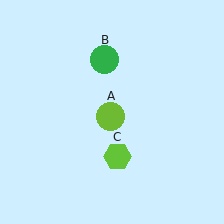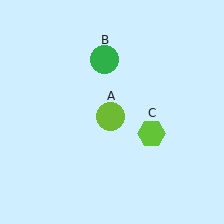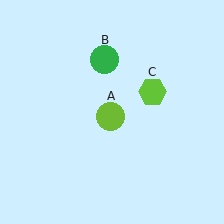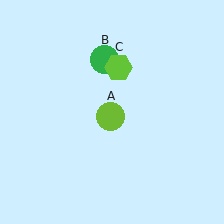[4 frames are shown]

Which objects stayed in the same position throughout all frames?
Lime circle (object A) and green circle (object B) remained stationary.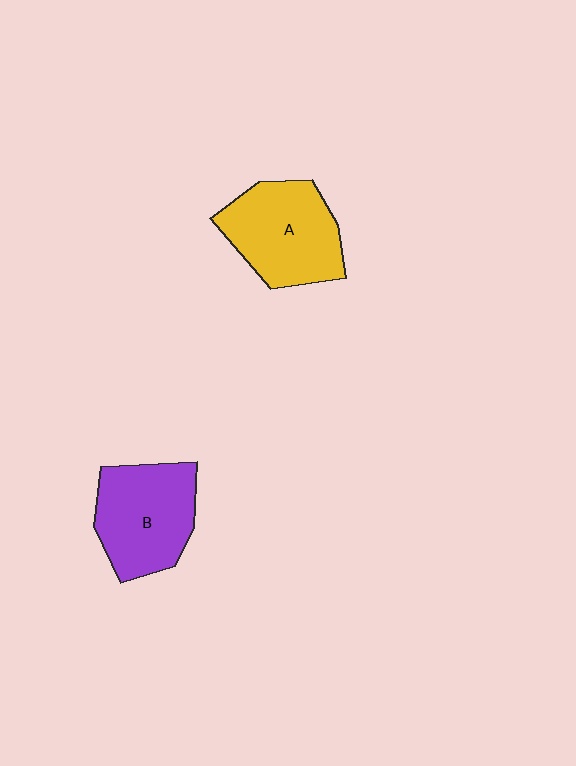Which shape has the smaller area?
Shape B (purple).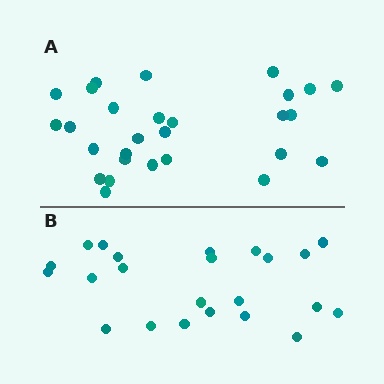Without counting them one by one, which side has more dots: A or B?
Region A (the top region) has more dots.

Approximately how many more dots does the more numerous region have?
Region A has about 5 more dots than region B.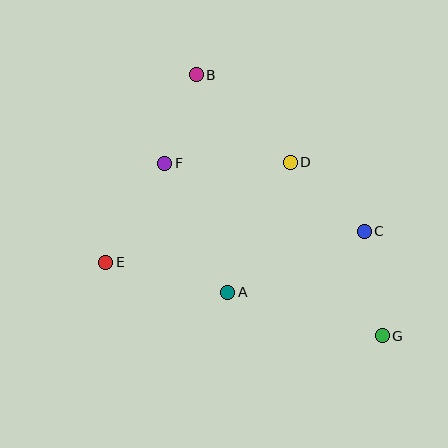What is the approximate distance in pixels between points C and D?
The distance between C and D is approximately 101 pixels.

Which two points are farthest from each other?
Points B and G are farthest from each other.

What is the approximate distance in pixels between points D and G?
The distance between D and G is approximately 196 pixels.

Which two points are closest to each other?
Points B and F are closest to each other.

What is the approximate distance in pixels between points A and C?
The distance between A and C is approximately 149 pixels.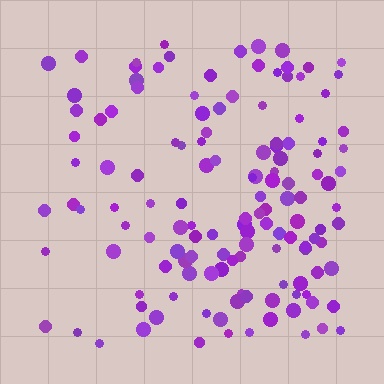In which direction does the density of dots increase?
From left to right, with the right side densest.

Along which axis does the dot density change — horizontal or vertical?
Horizontal.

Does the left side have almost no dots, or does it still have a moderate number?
Still a moderate number, just noticeably fewer than the right.